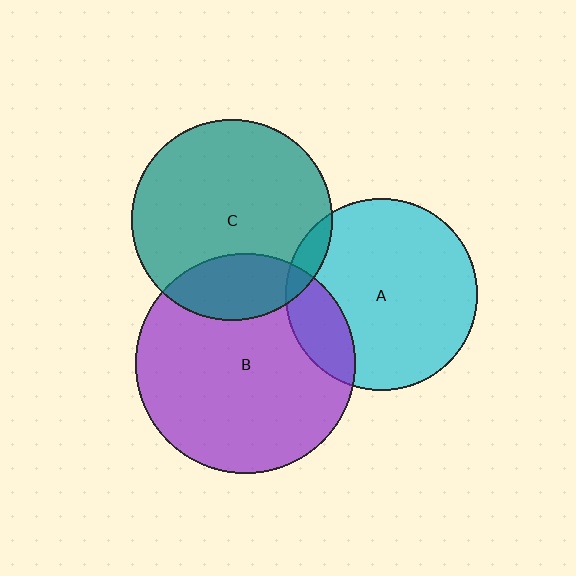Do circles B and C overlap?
Yes.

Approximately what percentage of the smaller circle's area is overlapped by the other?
Approximately 20%.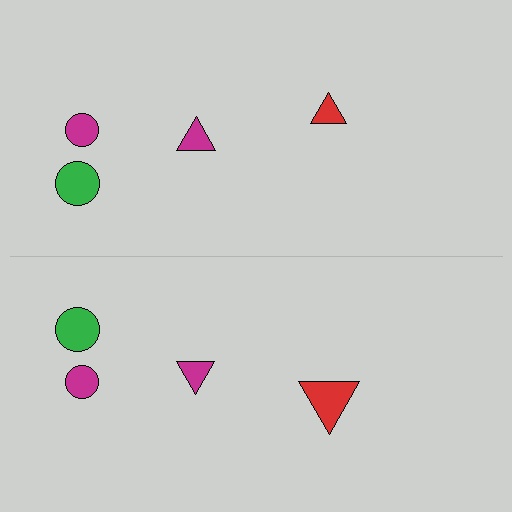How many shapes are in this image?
There are 8 shapes in this image.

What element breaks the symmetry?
The red triangle on the bottom side has a different size than its mirror counterpart.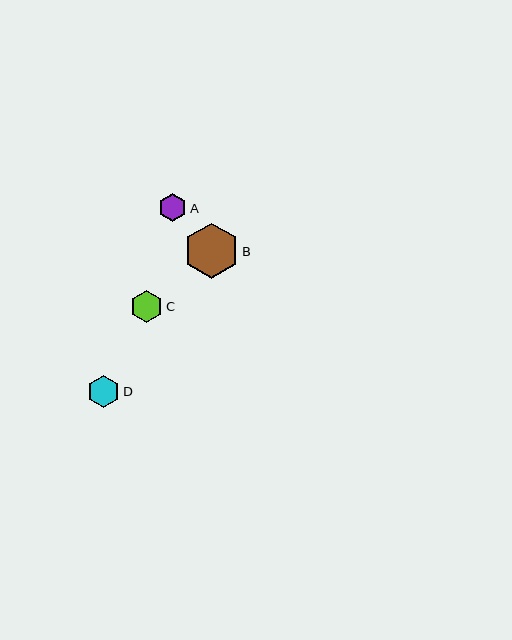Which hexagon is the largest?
Hexagon B is the largest with a size of approximately 55 pixels.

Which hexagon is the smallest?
Hexagon A is the smallest with a size of approximately 28 pixels.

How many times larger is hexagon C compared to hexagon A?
Hexagon C is approximately 1.1 times the size of hexagon A.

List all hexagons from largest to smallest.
From largest to smallest: B, D, C, A.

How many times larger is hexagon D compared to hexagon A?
Hexagon D is approximately 1.1 times the size of hexagon A.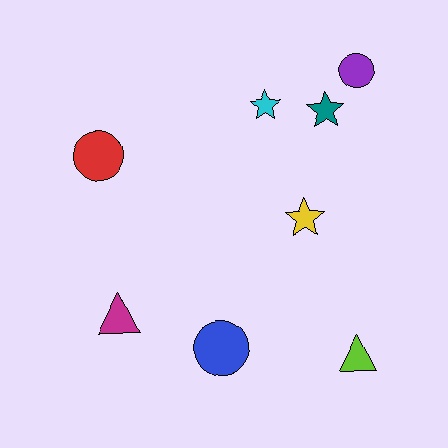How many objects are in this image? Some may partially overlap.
There are 8 objects.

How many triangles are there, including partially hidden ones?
There are 2 triangles.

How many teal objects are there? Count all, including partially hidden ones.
There is 1 teal object.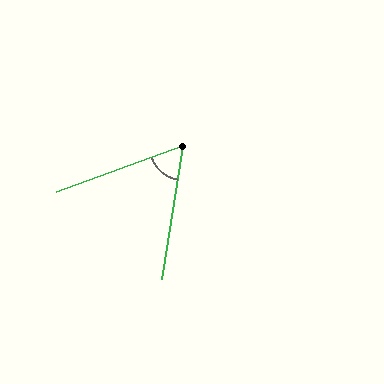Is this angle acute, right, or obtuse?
It is acute.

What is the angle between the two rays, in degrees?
Approximately 61 degrees.